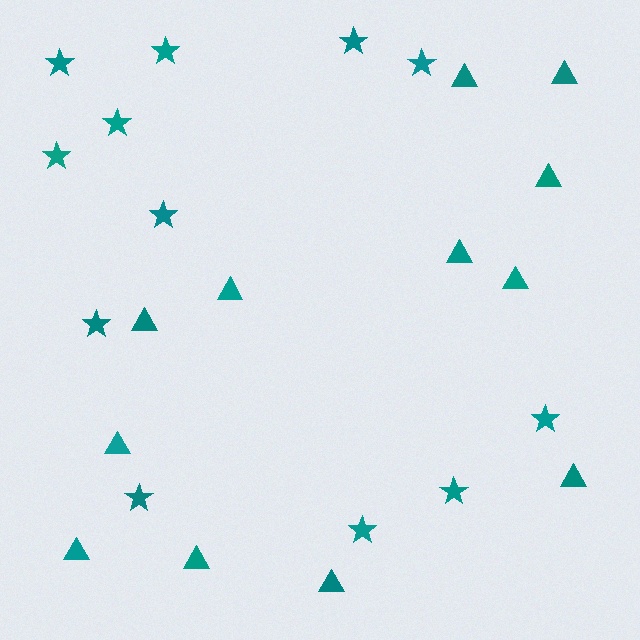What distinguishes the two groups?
There are 2 groups: one group of stars (12) and one group of triangles (12).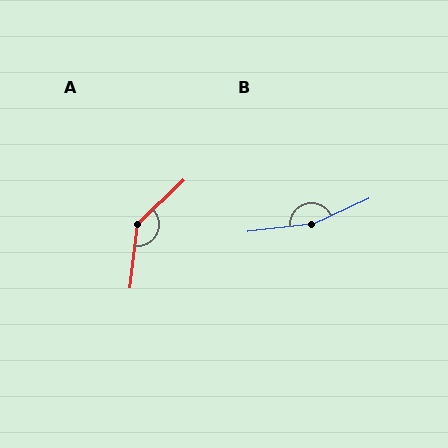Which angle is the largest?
B, at approximately 163 degrees.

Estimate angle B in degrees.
Approximately 163 degrees.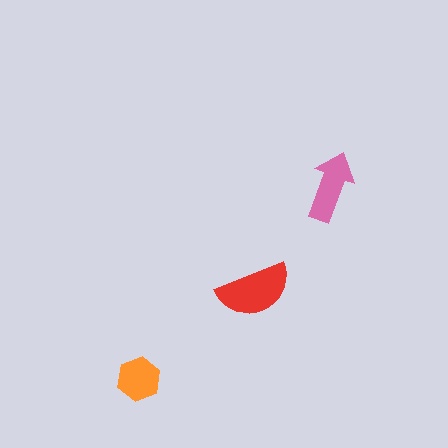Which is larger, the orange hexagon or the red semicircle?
The red semicircle.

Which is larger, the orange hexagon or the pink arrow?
The pink arrow.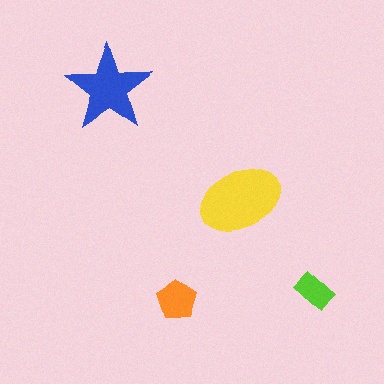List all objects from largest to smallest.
The yellow ellipse, the blue star, the orange pentagon, the lime rectangle.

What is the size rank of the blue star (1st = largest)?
2nd.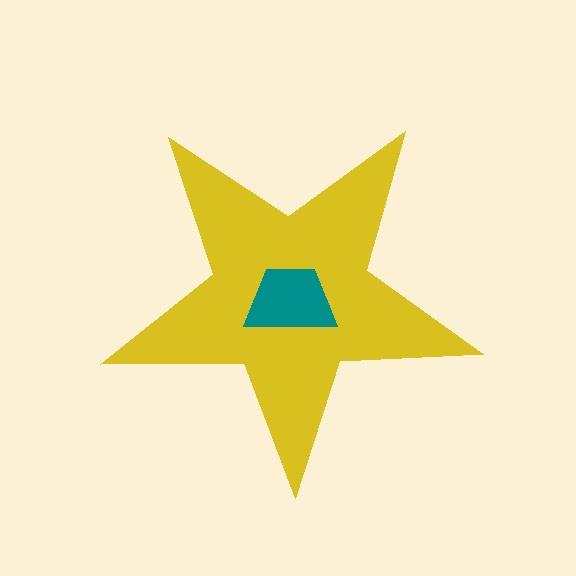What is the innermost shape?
The teal trapezoid.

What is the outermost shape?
The yellow star.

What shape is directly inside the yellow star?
The teal trapezoid.